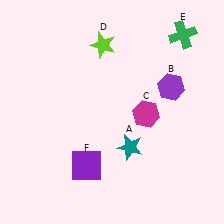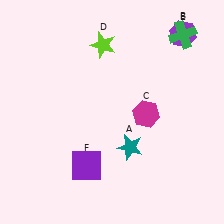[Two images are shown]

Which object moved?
The purple hexagon (B) moved up.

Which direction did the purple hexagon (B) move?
The purple hexagon (B) moved up.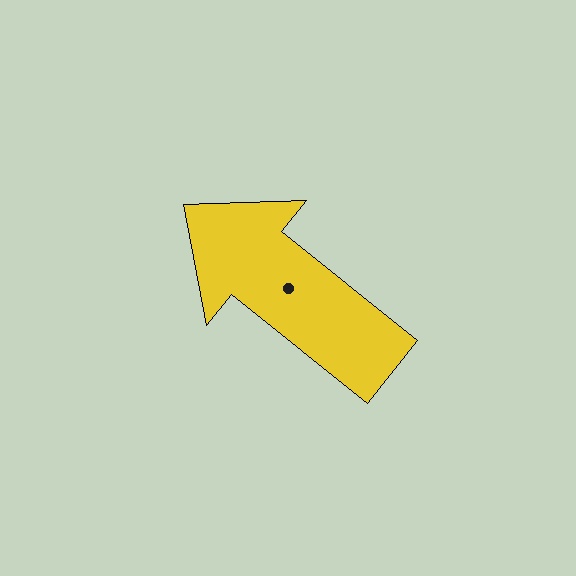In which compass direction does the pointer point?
Northwest.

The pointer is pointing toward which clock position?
Roughly 10 o'clock.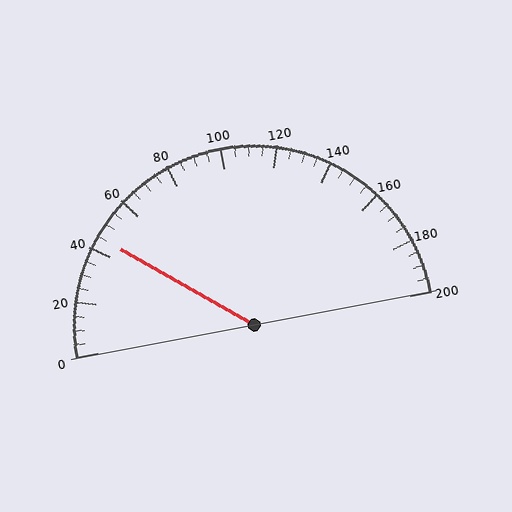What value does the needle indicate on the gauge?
The needle indicates approximately 45.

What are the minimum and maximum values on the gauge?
The gauge ranges from 0 to 200.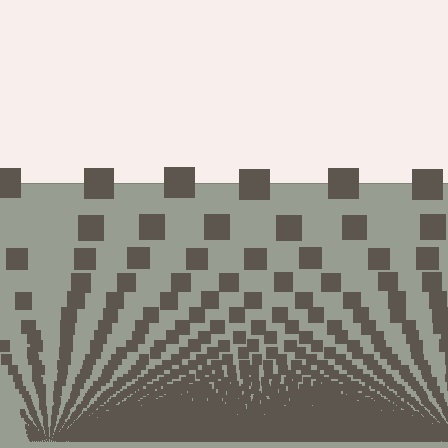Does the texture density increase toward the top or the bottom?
Density increases toward the bottom.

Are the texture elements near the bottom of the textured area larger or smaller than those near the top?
Smaller. The gradient is inverted — elements near the bottom are smaller and denser.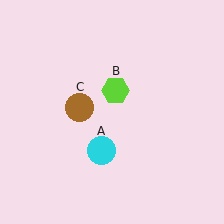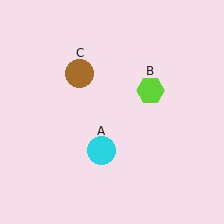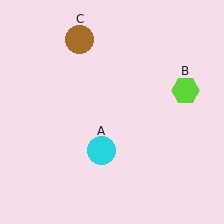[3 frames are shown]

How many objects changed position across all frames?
2 objects changed position: lime hexagon (object B), brown circle (object C).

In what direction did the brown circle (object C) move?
The brown circle (object C) moved up.